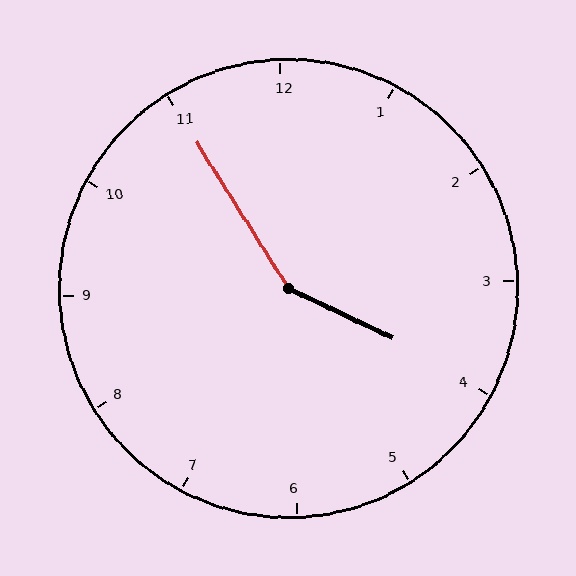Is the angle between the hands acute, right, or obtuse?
It is obtuse.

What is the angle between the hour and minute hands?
Approximately 148 degrees.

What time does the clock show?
3:55.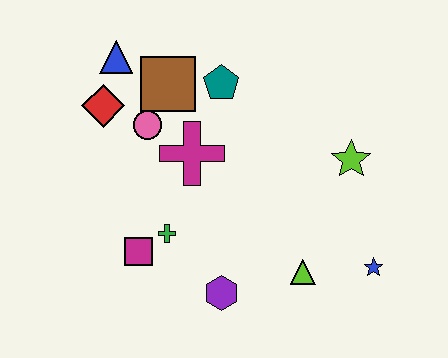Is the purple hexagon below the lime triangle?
Yes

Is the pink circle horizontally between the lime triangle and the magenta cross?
No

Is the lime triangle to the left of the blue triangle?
No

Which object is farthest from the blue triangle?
The blue star is farthest from the blue triangle.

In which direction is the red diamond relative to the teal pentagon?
The red diamond is to the left of the teal pentagon.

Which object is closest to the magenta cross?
The pink circle is closest to the magenta cross.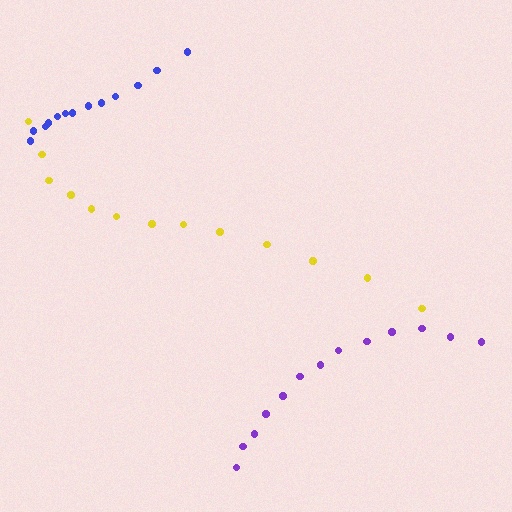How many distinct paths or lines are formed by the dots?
There are 3 distinct paths.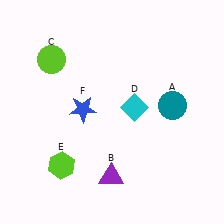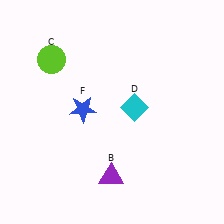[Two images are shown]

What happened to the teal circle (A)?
The teal circle (A) was removed in Image 2. It was in the top-right area of Image 1.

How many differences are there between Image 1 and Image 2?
There are 2 differences between the two images.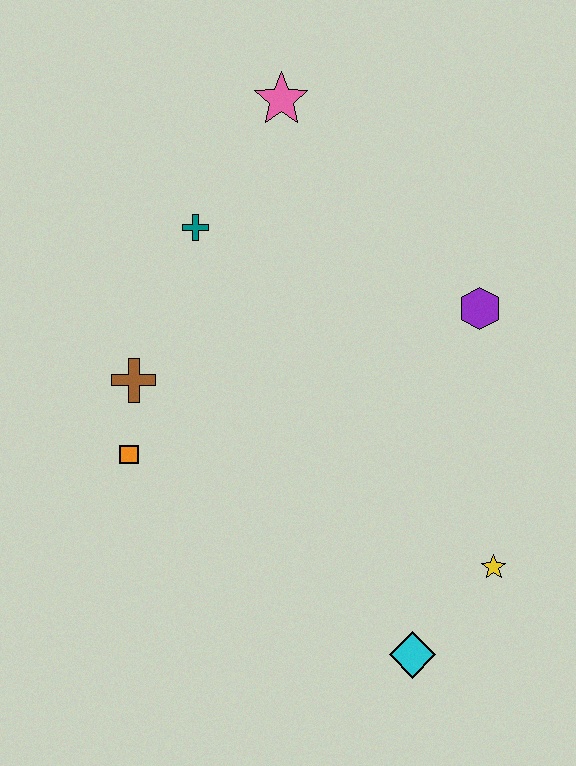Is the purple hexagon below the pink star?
Yes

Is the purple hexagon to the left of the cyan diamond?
No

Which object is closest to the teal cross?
The pink star is closest to the teal cross.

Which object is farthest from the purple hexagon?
The orange square is farthest from the purple hexagon.